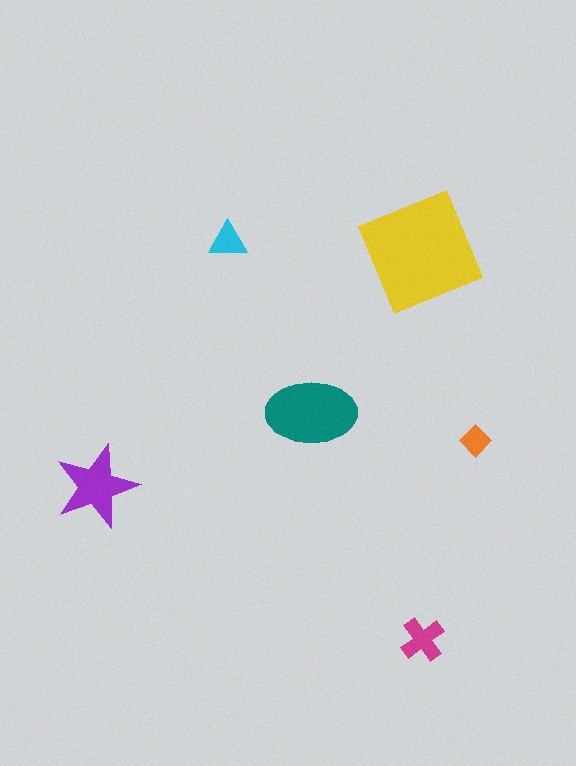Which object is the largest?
The yellow square.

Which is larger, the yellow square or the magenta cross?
The yellow square.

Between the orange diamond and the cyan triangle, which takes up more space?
The cyan triangle.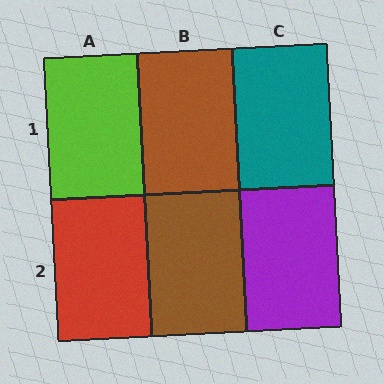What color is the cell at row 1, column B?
Brown.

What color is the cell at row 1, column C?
Teal.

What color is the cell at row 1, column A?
Lime.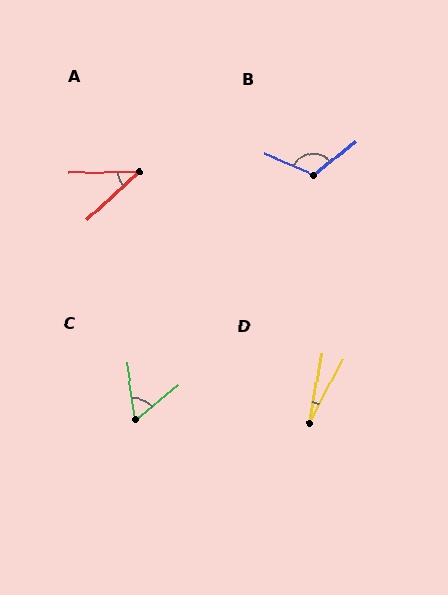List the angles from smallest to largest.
D (17°), A (42°), C (59°), B (118°).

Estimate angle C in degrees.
Approximately 59 degrees.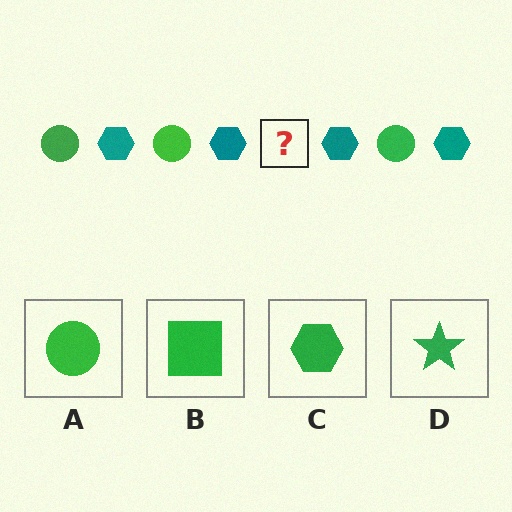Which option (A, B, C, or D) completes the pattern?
A.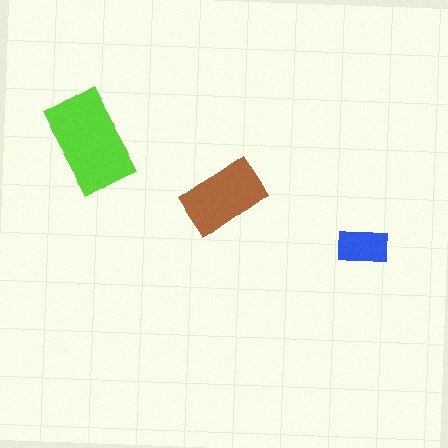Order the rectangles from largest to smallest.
the lime one, the brown one, the blue one.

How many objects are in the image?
There are 3 objects in the image.